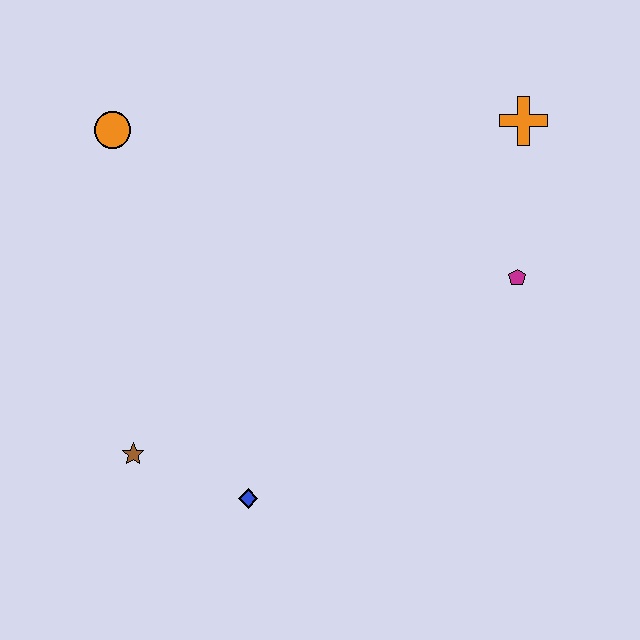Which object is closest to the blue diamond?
The brown star is closest to the blue diamond.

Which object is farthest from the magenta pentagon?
The orange circle is farthest from the magenta pentagon.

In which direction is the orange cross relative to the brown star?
The orange cross is to the right of the brown star.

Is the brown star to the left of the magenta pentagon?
Yes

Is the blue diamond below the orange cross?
Yes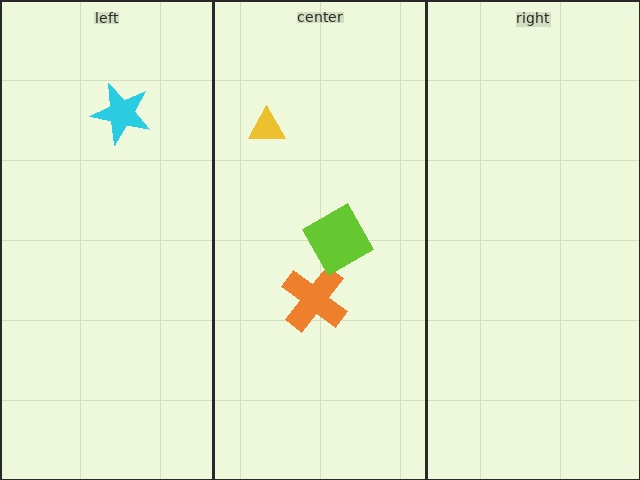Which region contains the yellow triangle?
The center region.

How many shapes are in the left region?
1.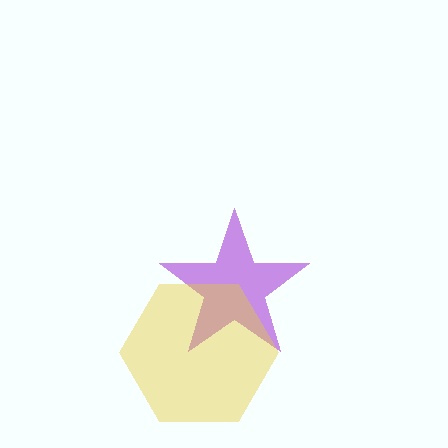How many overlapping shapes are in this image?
There are 2 overlapping shapes in the image.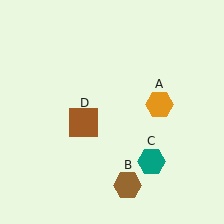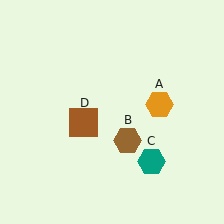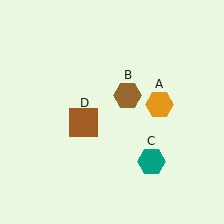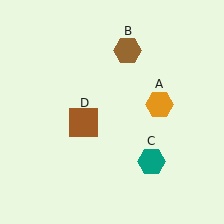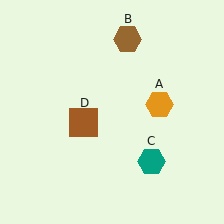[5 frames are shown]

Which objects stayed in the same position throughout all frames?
Orange hexagon (object A) and teal hexagon (object C) and brown square (object D) remained stationary.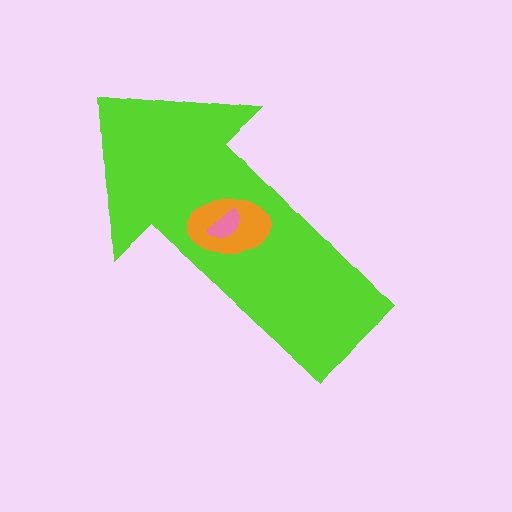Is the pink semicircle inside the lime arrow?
Yes.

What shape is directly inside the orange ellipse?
The pink semicircle.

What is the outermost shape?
The lime arrow.